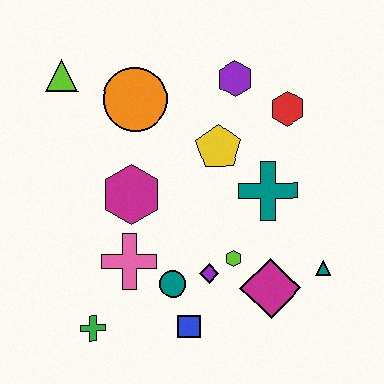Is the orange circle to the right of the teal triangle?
No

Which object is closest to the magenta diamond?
The lime hexagon is closest to the magenta diamond.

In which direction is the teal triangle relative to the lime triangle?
The teal triangle is to the right of the lime triangle.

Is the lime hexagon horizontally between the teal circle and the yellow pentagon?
No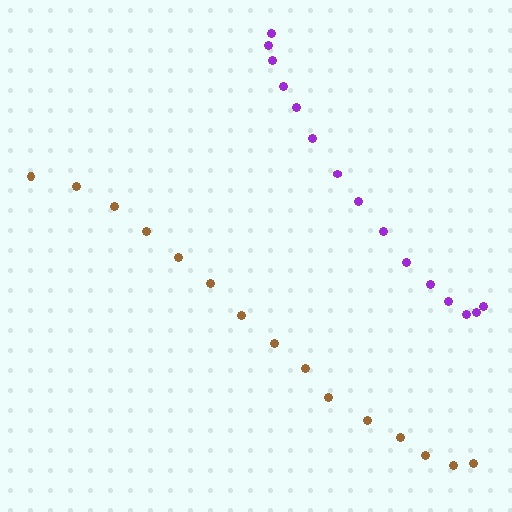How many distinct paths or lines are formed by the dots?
There are 2 distinct paths.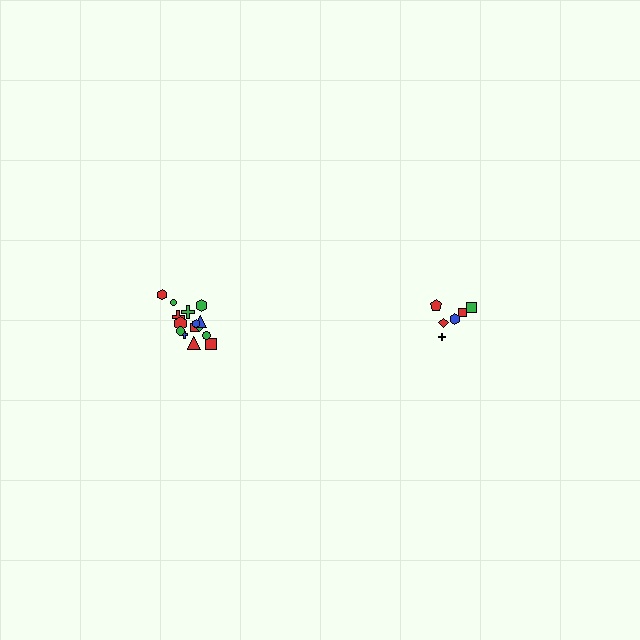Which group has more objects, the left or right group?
The left group.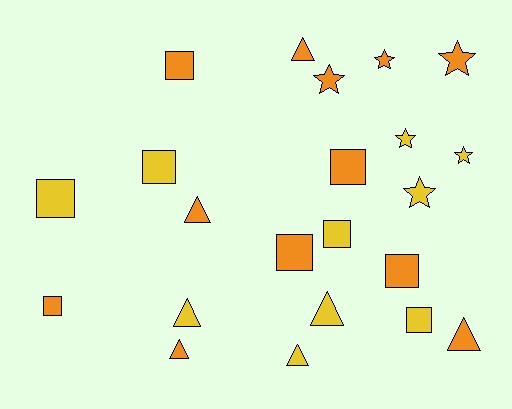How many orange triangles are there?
There are 4 orange triangles.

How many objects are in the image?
There are 22 objects.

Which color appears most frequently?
Orange, with 12 objects.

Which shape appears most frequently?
Square, with 9 objects.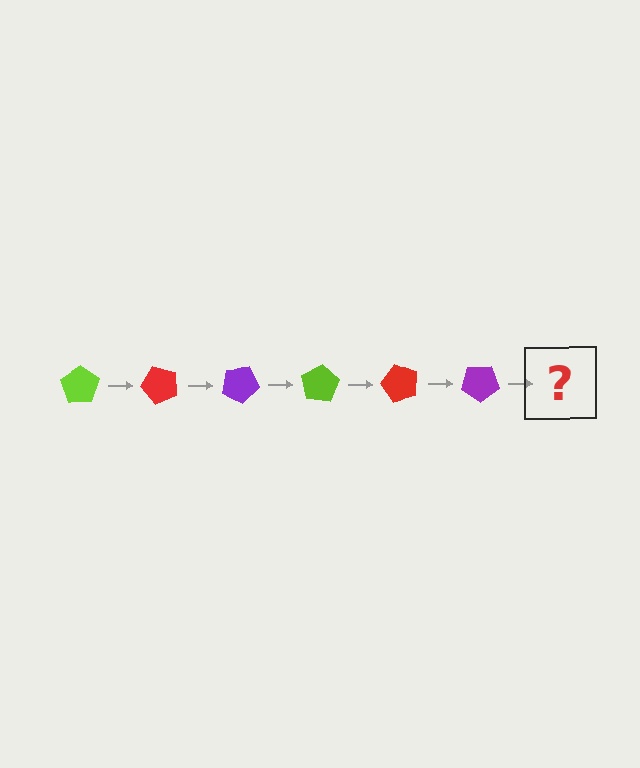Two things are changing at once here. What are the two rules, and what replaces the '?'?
The two rules are that it rotates 50 degrees each step and the color cycles through lime, red, and purple. The '?' should be a lime pentagon, rotated 300 degrees from the start.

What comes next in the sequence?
The next element should be a lime pentagon, rotated 300 degrees from the start.